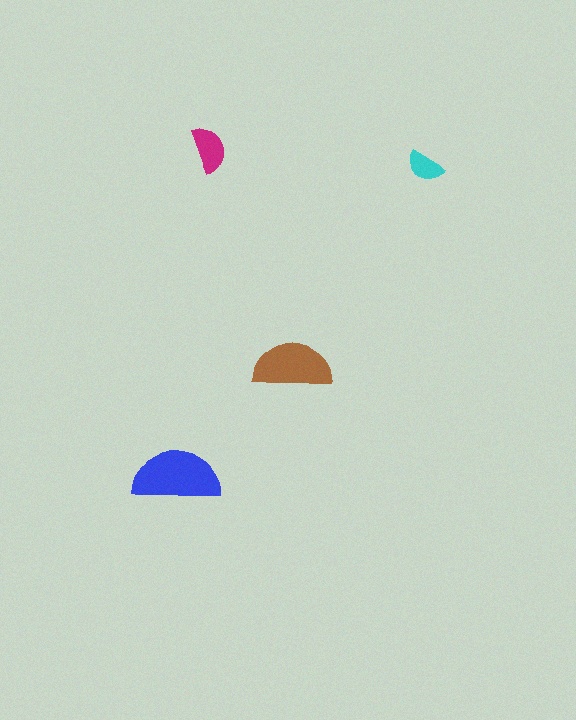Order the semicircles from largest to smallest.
the blue one, the brown one, the magenta one, the cyan one.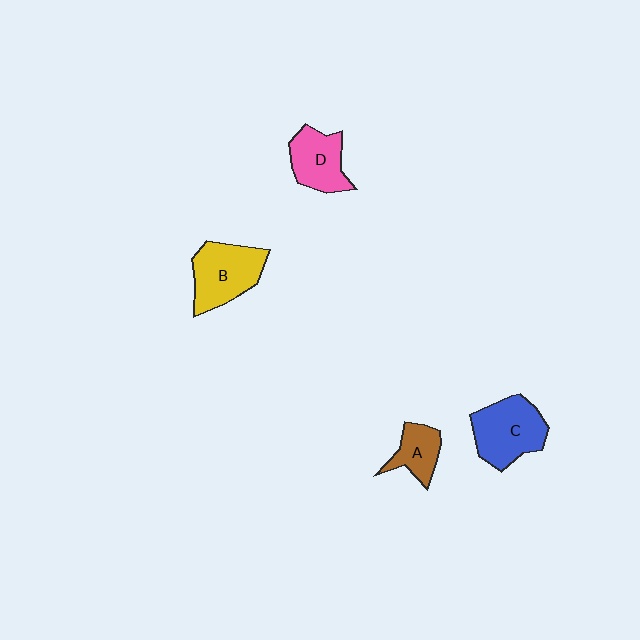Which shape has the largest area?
Shape C (blue).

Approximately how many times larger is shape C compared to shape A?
Approximately 1.8 times.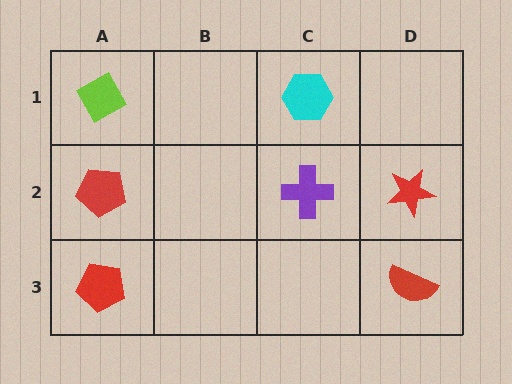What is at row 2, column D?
A red star.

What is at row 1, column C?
A cyan hexagon.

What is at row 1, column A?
A lime diamond.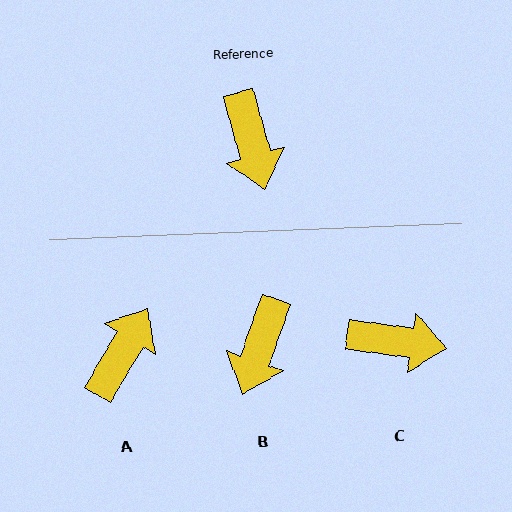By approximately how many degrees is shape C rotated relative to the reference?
Approximately 67 degrees counter-clockwise.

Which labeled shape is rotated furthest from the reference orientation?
A, about 134 degrees away.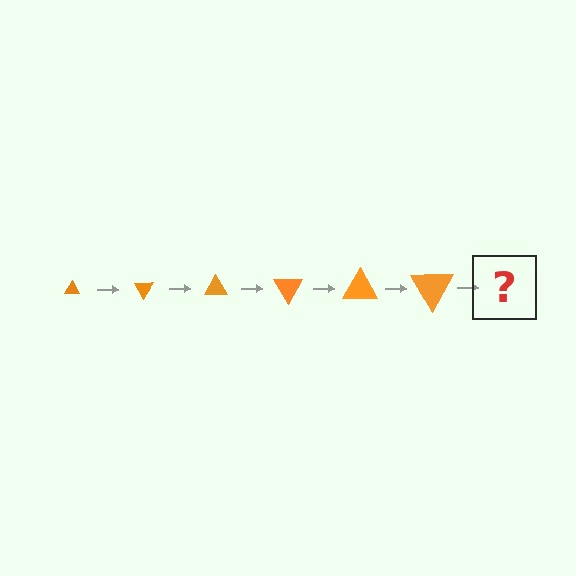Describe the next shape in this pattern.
It should be a triangle, larger than the previous one and rotated 360 degrees from the start.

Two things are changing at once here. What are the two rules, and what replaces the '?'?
The two rules are that the triangle grows larger each step and it rotates 60 degrees each step. The '?' should be a triangle, larger than the previous one and rotated 360 degrees from the start.